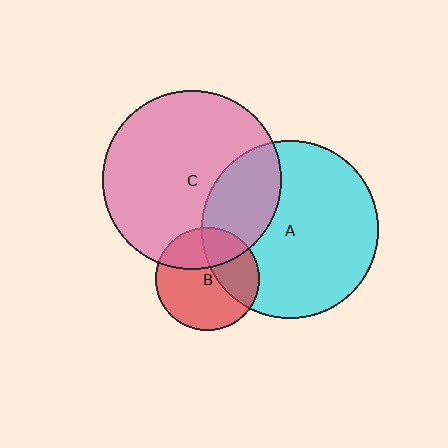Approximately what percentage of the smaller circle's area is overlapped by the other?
Approximately 25%.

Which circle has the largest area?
Circle C (pink).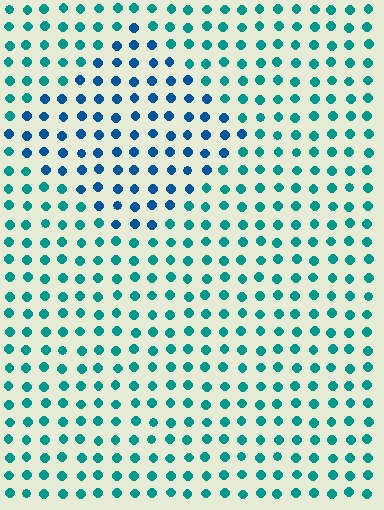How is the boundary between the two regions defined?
The boundary is defined purely by a slight shift in hue (about 32 degrees). Spacing, size, and orientation are identical on both sides.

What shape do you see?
I see a diamond.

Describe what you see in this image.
The image is filled with small teal elements in a uniform arrangement. A diamond-shaped region is visible where the elements are tinted to a slightly different hue, forming a subtle color boundary.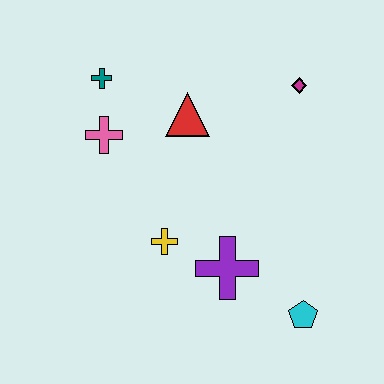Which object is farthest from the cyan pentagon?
The teal cross is farthest from the cyan pentagon.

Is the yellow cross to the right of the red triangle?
No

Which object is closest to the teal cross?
The pink cross is closest to the teal cross.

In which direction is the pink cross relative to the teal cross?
The pink cross is below the teal cross.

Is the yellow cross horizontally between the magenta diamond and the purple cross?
No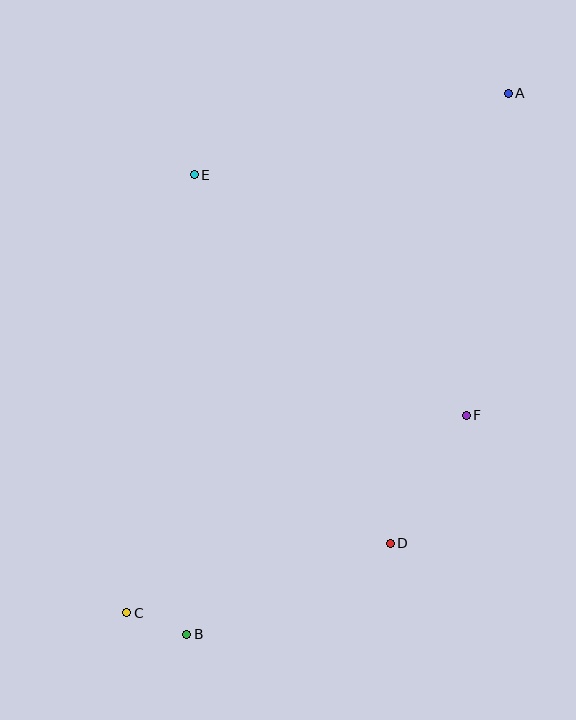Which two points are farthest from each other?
Points A and C are farthest from each other.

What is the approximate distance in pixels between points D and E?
The distance between D and E is approximately 417 pixels.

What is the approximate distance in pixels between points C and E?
The distance between C and E is approximately 443 pixels.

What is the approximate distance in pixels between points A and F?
The distance between A and F is approximately 325 pixels.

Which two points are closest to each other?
Points B and C are closest to each other.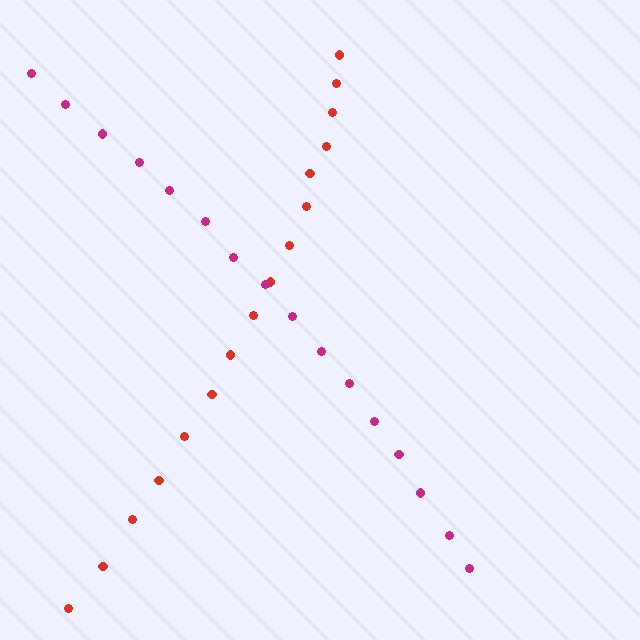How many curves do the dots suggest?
There are 2 distinct paths.